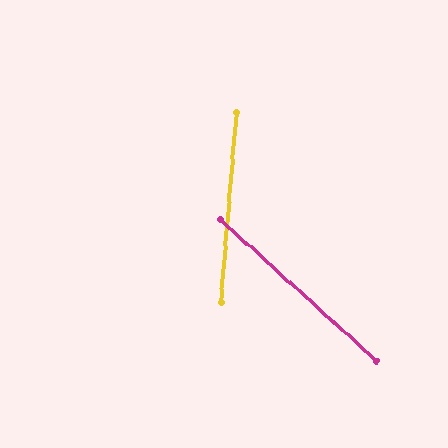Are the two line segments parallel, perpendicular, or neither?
Neither parallel nor perpendicular — they differ by about 53°.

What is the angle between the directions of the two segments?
Approximately 53 degrees.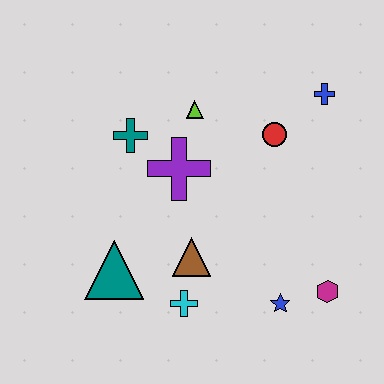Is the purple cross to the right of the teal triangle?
Yes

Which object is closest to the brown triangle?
The cyan cross is closest to the brown triangle.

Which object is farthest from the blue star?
The teal cross is farthest from the blue star.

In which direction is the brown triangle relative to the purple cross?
The brown triangle is below the purple cross.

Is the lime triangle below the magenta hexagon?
No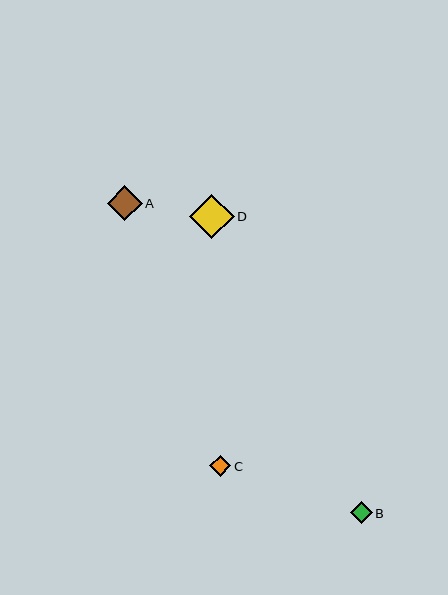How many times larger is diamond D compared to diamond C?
Diamond D is approximately 2.1 times the size of diamond C.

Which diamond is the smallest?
Diamond C is the smallest with a size of approximately 21 pixels.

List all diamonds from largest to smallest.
From largest to smallest: D, A, B, C.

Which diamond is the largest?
Diamond D is the largest with a size of approximately 44 pixels.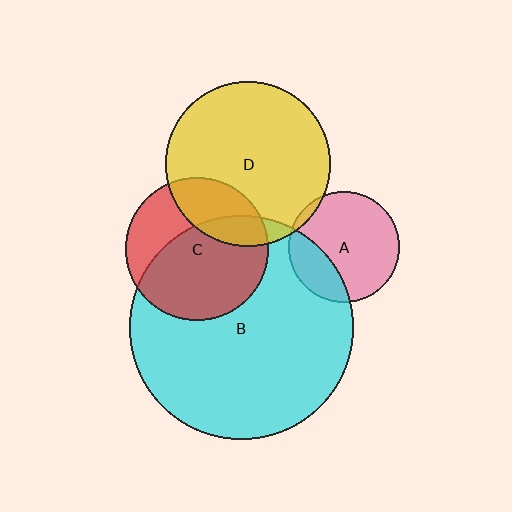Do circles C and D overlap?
Yes.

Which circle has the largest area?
Circle B (cyan).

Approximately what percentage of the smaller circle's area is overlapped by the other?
Approximately 30%.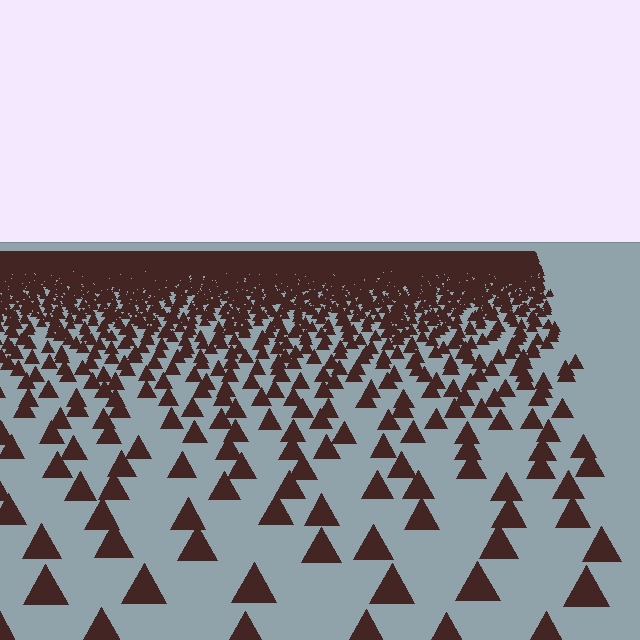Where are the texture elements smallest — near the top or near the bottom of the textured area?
Near the top.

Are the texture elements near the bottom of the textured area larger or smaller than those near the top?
Larger. Near the bottom, elements are closer to the viewer and appear at a bigger on-screen size.